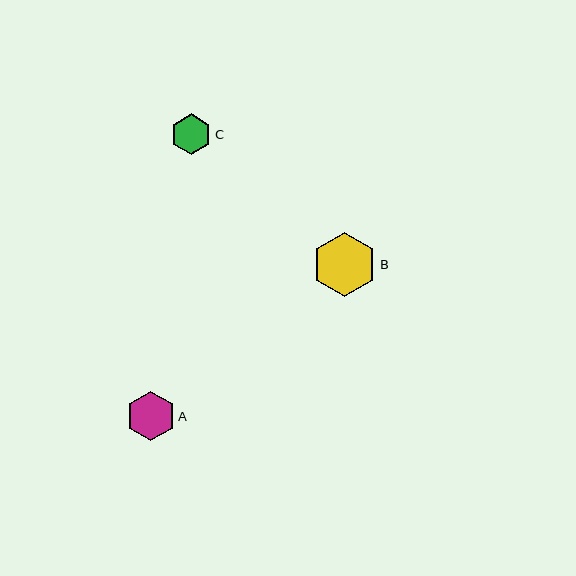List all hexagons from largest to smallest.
From largest to smallest: B, A, C.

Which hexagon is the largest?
Hexagon B is the largest with a size of approximately 65 pixels.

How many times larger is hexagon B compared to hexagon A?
Hexagon B is approximately 1.3 times the size of hexagon A.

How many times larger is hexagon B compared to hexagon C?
Hexagon B is approximately 1.6 times the size of hexagon C.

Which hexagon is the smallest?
Hexagon C is the smallest with a size of approximately 41 pixels.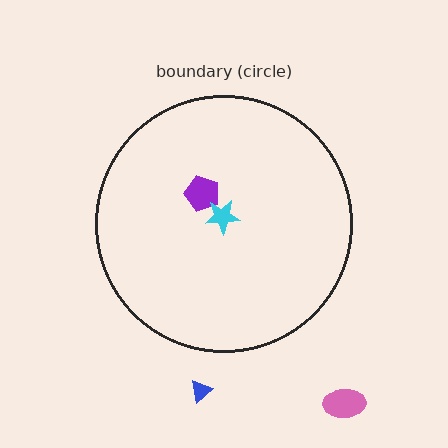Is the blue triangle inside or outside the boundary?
Outside.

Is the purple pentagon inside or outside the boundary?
Inside.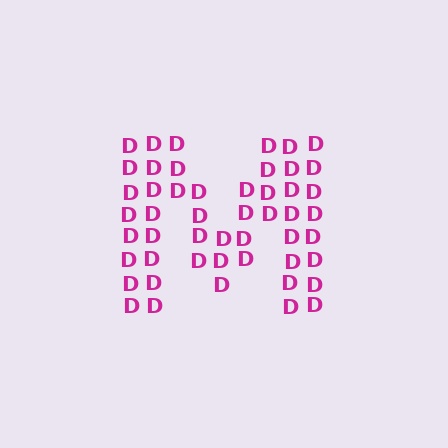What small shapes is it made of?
It is made of small letter D's.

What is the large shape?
The large shape is the letter M.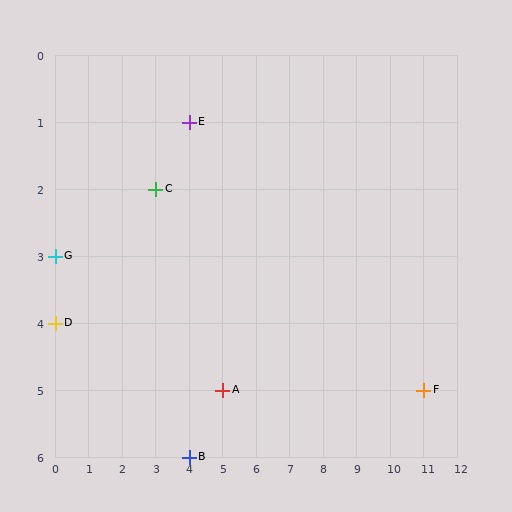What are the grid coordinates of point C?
Point C is at grid coordinates (3, 2).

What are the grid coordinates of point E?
Point E is at grid coordinates (4, 1).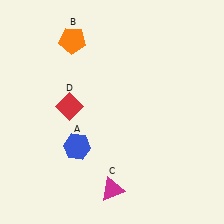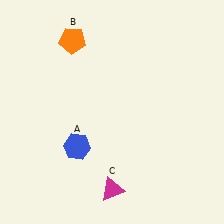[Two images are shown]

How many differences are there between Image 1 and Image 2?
There is 1 difference between the two images.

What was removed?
The red diamond (D) was removed in Image 2.